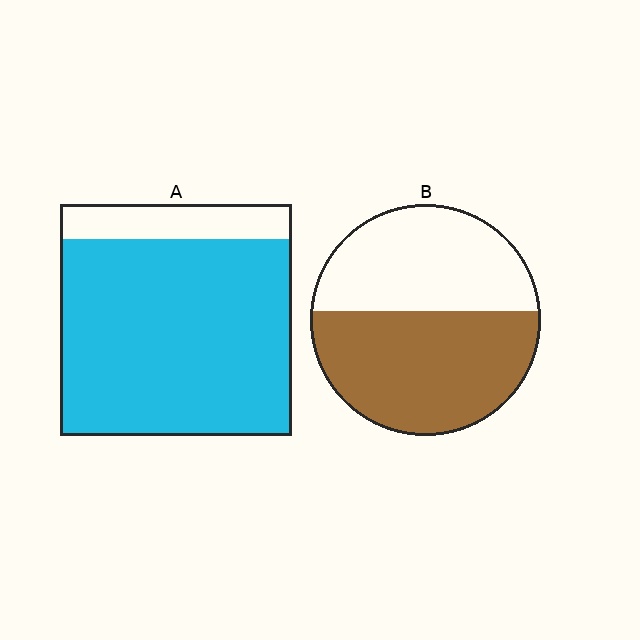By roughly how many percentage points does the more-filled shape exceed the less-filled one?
By roughly 30 percentage points (A over B).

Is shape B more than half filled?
Yes.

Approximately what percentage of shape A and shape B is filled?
A is approximately 85% and B is approximately 55%.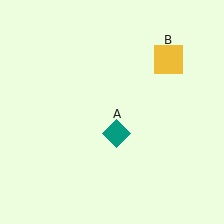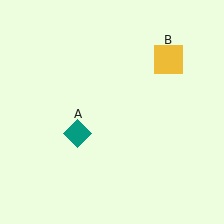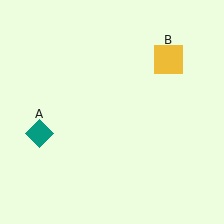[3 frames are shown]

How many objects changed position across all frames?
1 object changed position: teal diamond (object A).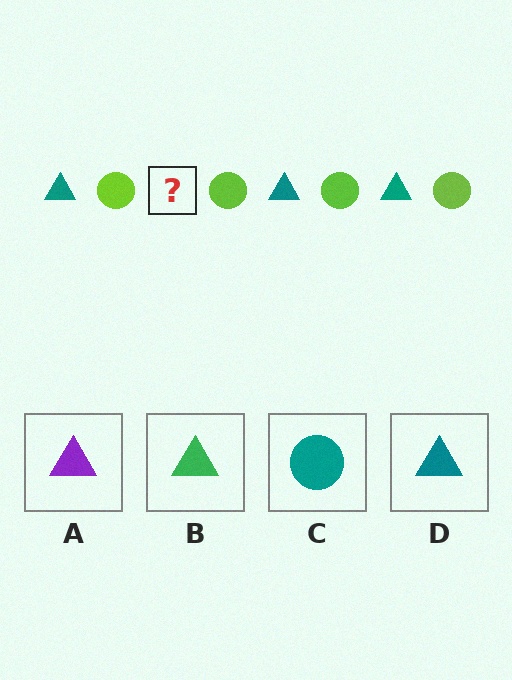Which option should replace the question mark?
Option D.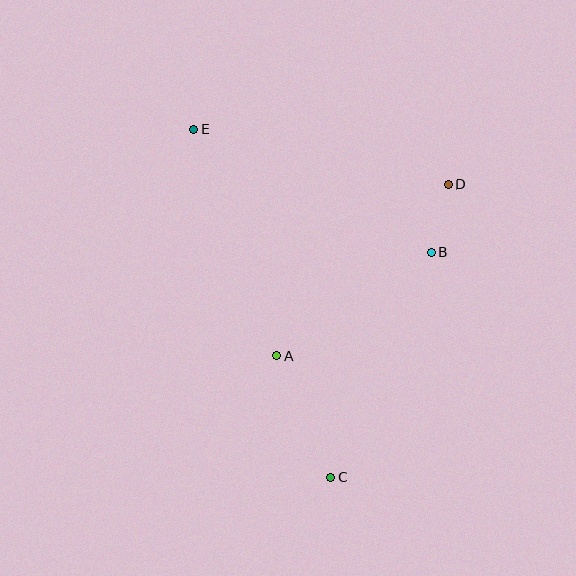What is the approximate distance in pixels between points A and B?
The distance between A and B is approximately 186 pixels.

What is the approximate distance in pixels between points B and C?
The distance between B and C is approximately 247 pixels.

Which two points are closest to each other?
Points B and D are closest to each other.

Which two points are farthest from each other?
Points C and E are farthest from each other.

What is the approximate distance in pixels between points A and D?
The distance between A and D is approximately 242 pixels.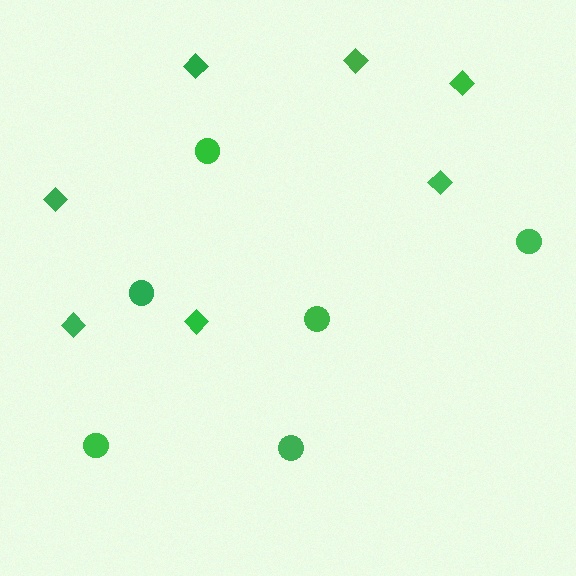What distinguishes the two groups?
There are 2 groups: one group of diamonds (7) and one group of circles (6).